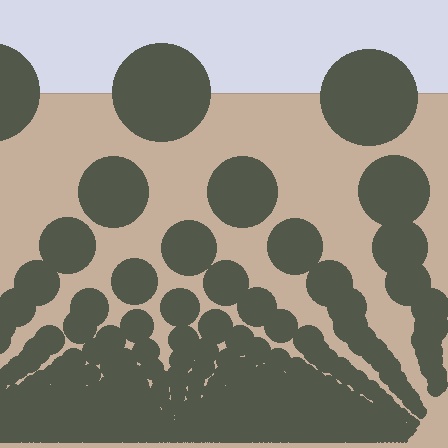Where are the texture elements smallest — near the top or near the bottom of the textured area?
Near the bottom.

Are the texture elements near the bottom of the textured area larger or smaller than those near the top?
Smaller. The gradient is inverted — elements near the bottom are smaller and denser.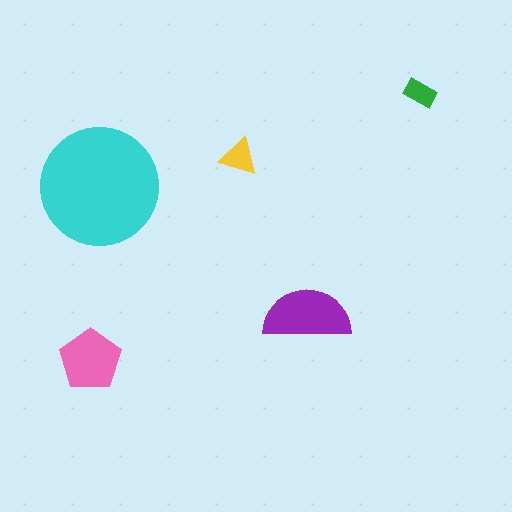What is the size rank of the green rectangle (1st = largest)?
5th.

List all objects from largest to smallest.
The cyan circle, the purple semicircle, the pink pentagon, the yellow triangle, the green rectangle.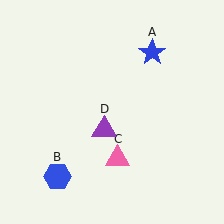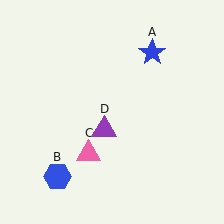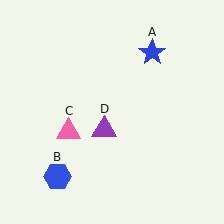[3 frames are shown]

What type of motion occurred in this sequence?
The pink triangle (object C) rotated clockwise around the center of the scene.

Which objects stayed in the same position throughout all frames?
Blue star (object A) and blue hexagon (object B) and purple triangle (object D) remained stationary.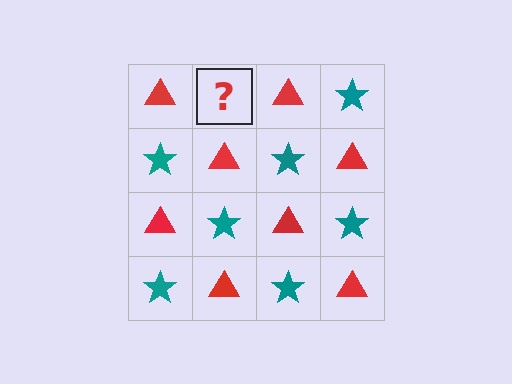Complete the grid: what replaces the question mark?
The question mark should be replaced with a teal star.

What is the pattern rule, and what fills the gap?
The rule is that it alternates red triangle and teal star in a checkerboard pattern. The gap should be filled with a teal star.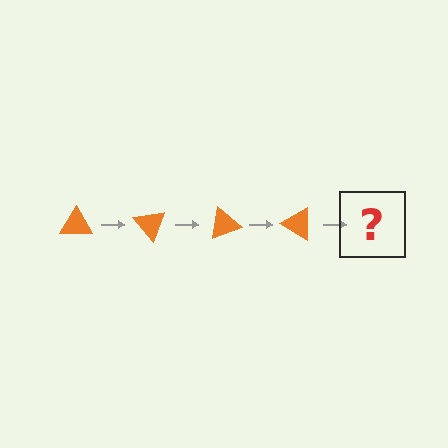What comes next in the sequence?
The next element should be an orange triangle rotated 200 degrees.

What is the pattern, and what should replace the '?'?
The pattern is that the triangle rotates 50 degrees each step. The '?' should be an orange triangle rotated 200 degrees.